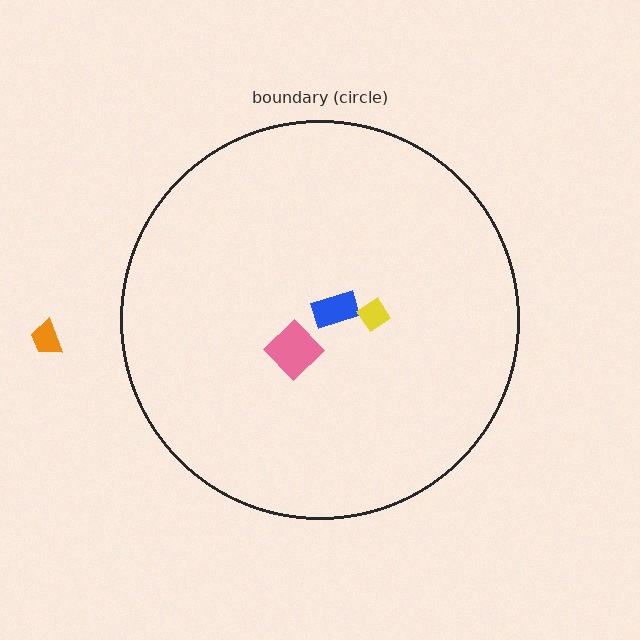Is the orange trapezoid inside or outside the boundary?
Outside.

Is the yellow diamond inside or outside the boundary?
Inside.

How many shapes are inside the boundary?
3 inside, 1 outside.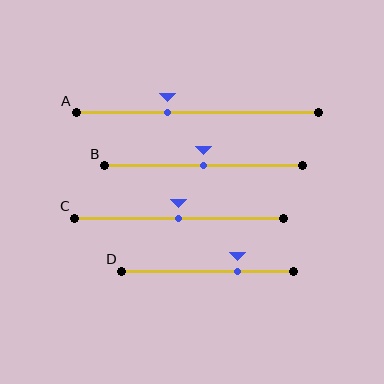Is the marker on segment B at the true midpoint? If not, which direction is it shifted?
Yes, the marker on segment B is at the true midpoint.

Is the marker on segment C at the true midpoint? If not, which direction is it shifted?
Yes, the marker on segment C is at the true midpoint.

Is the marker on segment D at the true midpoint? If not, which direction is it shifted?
No, the marker on segment D is shifted to the right by about 18% of the segment length.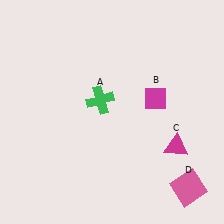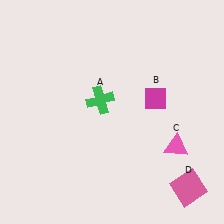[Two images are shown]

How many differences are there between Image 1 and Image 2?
There is 1 difference between the two images.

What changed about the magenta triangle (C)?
In Image 1, C is magenta. In Image 2, it changed to pink.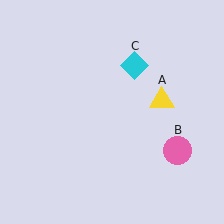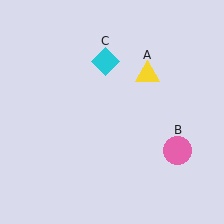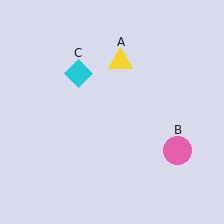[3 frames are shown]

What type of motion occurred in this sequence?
The yellow triangle (object A), cyan diamond (object C) rotated counterclockwise around the center of the scene.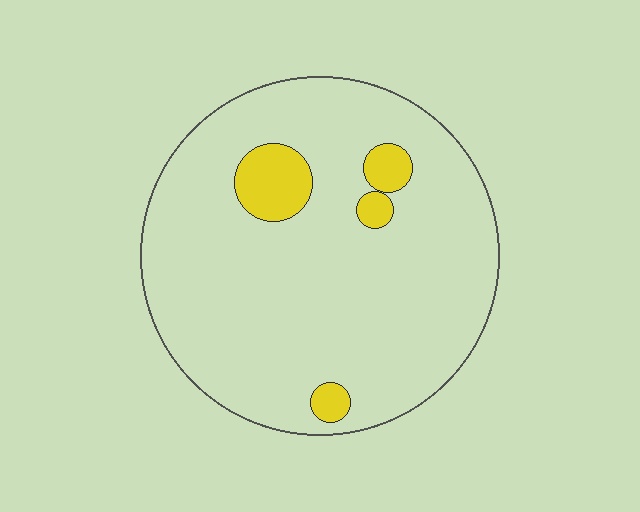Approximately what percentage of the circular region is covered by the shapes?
Approximately 10%.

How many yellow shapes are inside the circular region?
4.